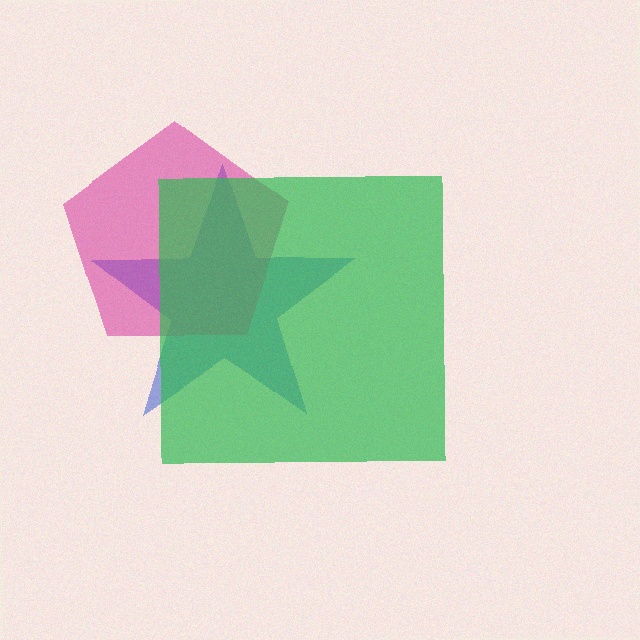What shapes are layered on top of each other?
The layered shapes are: a blue star, a magenta pentagon, a green square.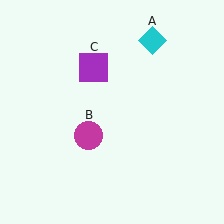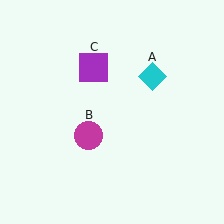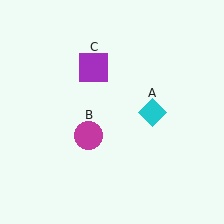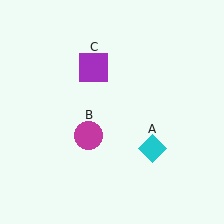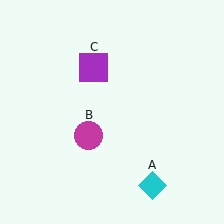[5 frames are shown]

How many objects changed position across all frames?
1 object changed position: cyan diamond (object A).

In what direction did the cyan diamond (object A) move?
The cyan diamond (object A) moved down.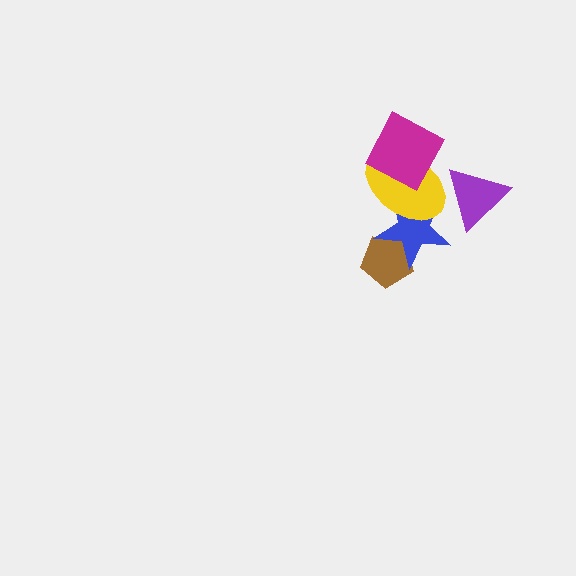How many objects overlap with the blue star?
2 objects overlap with the blue star.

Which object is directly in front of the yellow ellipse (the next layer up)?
The magenta diamond is directly in front of the yellow ellipse.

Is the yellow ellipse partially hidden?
Yes, it is partially covered by another shape.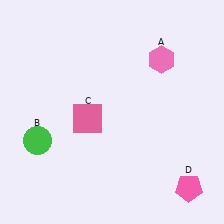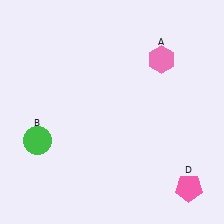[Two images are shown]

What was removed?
The pink square (C) was removed in Image 2.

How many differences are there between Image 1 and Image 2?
There is 1 difference between the two images.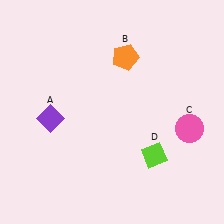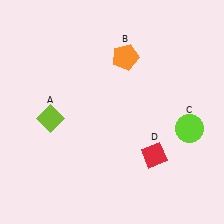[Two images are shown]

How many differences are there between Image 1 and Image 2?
There are 3 differences between the two images.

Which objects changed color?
A changed from purple to lime. C changed from pink to lime. D changed from lime to red.